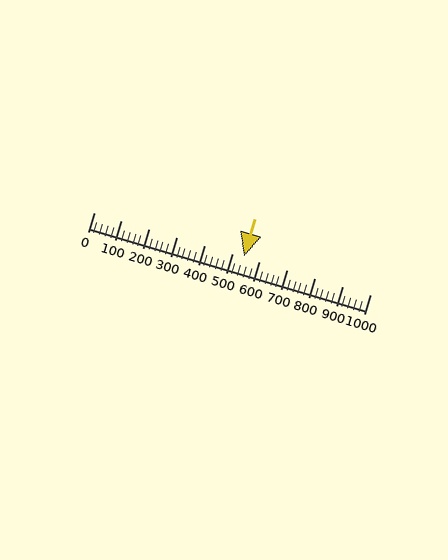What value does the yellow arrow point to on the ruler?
The yellow arrow points to approximately 544.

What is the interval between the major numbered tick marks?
The major tick marks are spaced 100 units apart.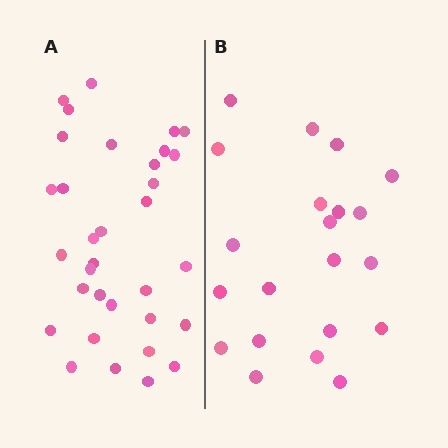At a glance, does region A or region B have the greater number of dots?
Region A (the left region) has more dots.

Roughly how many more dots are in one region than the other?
Region A has roughly 12 or so more dots than region B.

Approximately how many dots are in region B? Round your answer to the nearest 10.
About 20 dots. (The exact count is 21, which rounds to 20.)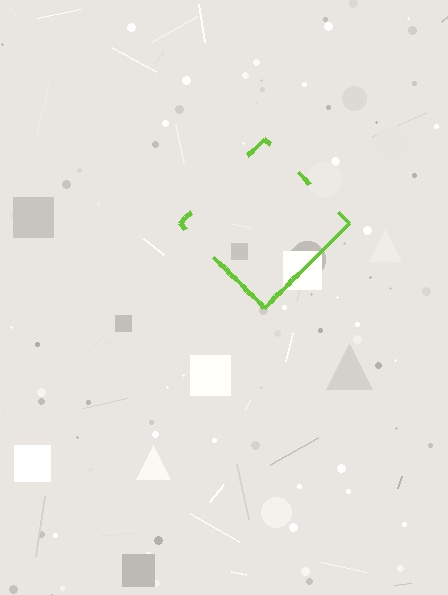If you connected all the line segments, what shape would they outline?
They would outline a diamond.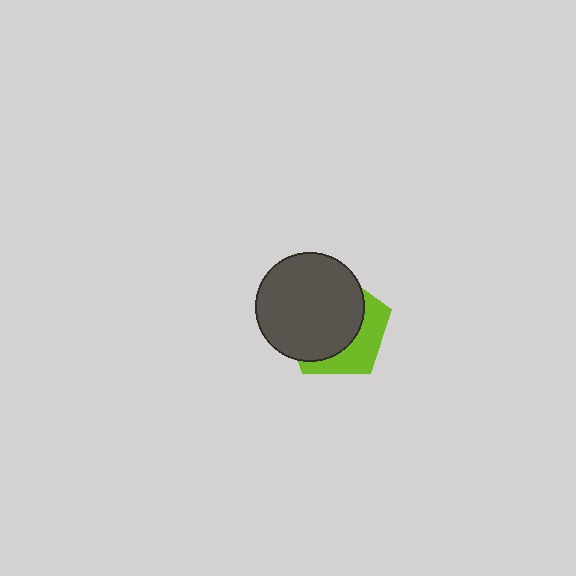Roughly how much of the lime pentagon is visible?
A small part of it is visible (roughly 34%).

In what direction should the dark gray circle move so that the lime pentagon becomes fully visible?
The dark gray circle should move toward the upper-left. That is the shortest direction to clear the overlap and leave the lime pentagon fully visible.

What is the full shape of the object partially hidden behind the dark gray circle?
The partially hidden object is a lime pentagon.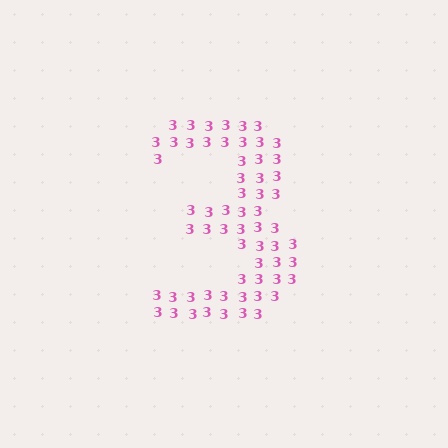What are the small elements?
The small elements are digit 3's.